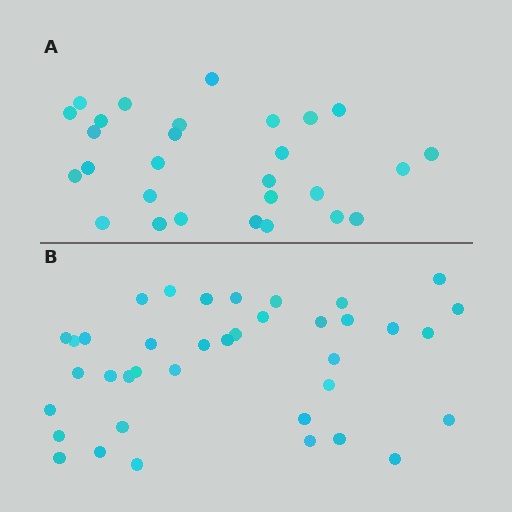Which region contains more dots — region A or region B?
Region B (the bottom region) has more dots.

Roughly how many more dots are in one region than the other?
Region B has roughly 10 or so more dots than region A.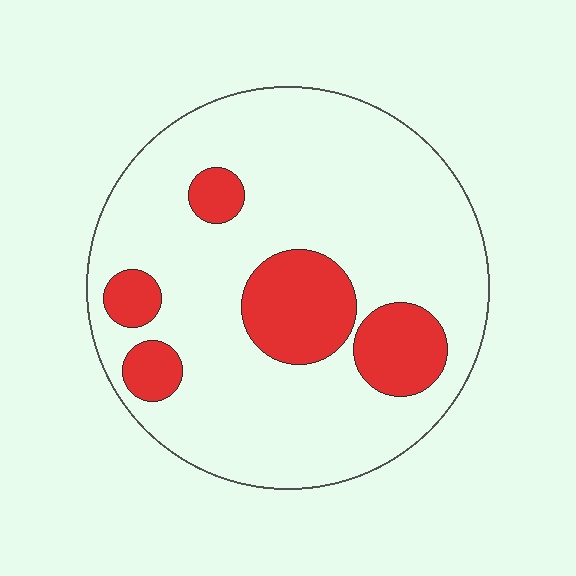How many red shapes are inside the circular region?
5.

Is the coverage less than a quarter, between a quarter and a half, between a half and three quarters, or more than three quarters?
Less than a quarter.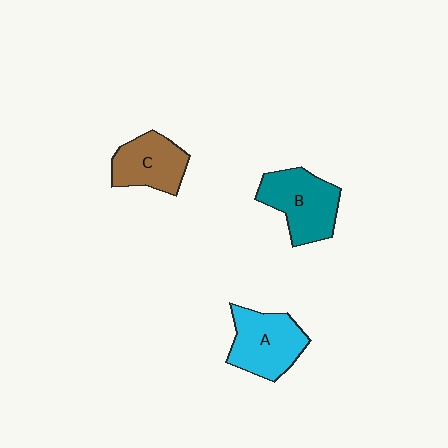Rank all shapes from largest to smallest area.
From largest to smallest: B (teal), A (cyan), C (brown).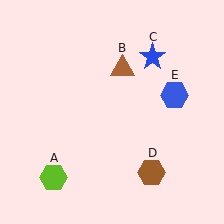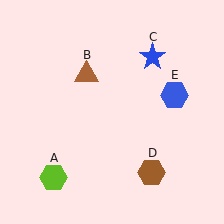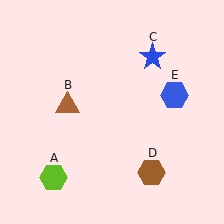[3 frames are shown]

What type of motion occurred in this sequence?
The brown triangle (object B) rotated counterclockwise around the center of the scene.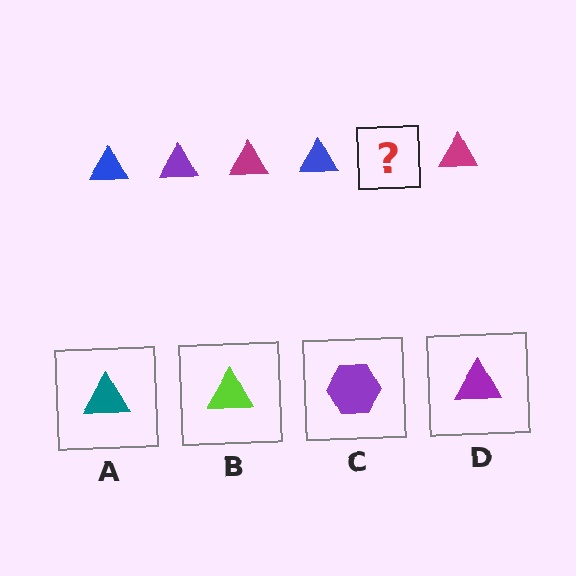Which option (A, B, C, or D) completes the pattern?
D.